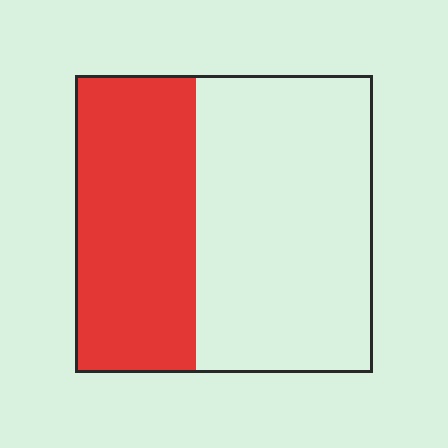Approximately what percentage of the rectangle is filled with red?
Approximately 40%.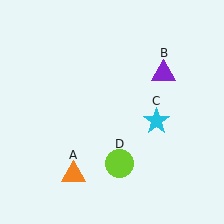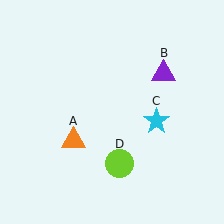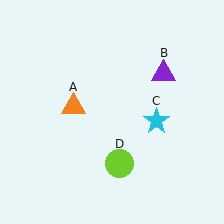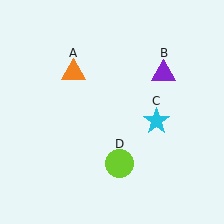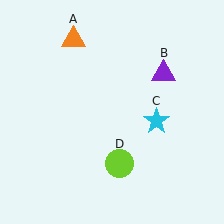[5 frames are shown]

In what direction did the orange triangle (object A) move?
The orange triangle (object A) moved up.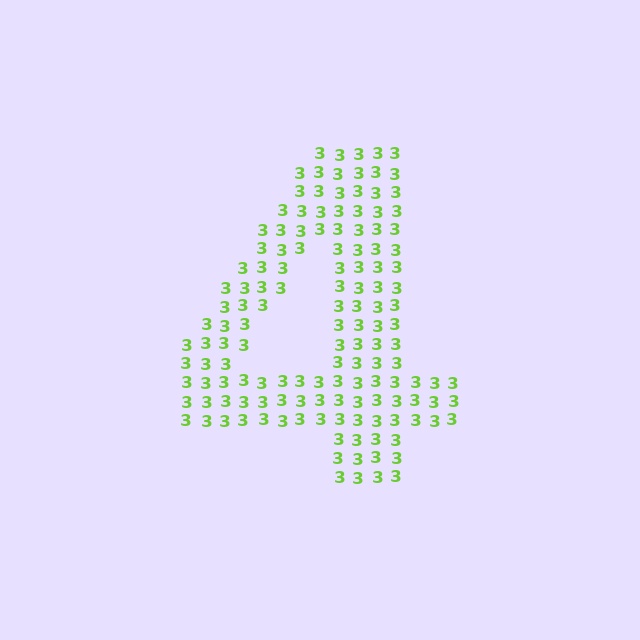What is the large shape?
The large shape is the digit 4.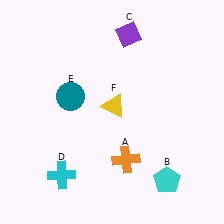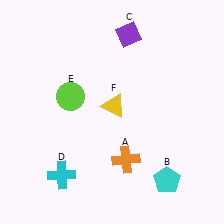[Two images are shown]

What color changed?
The circle (E) changed from teal in Image 1 to lime in Image 2.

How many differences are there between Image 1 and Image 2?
There is 1 difference between the two images.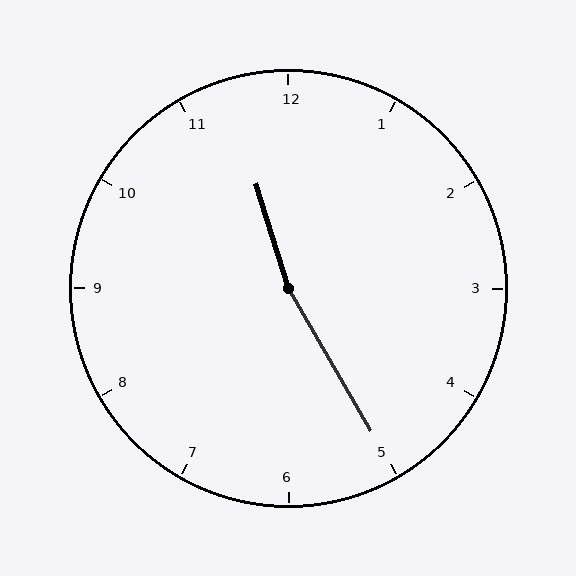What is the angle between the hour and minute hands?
Approximately 168 degrees.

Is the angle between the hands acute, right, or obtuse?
It is obtuse.